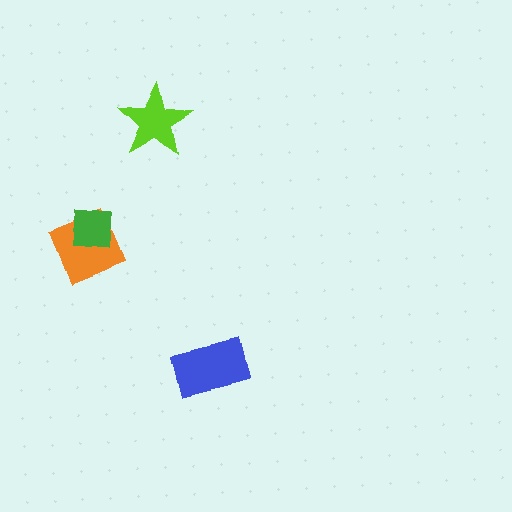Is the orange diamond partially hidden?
Yes, it is partially covered by another shape.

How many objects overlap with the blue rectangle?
0 objects overlap with the blue rectangle.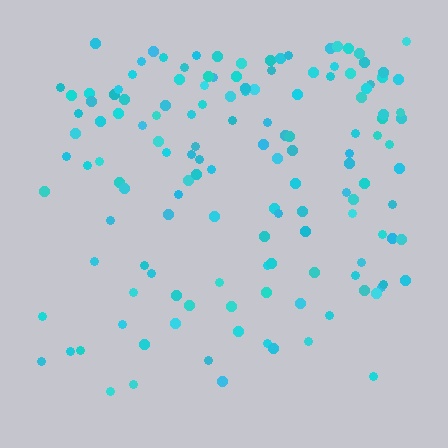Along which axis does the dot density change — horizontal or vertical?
Vertical.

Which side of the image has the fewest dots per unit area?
The bottom.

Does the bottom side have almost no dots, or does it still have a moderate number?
Still a moderate number, just noticeably fewer than the top.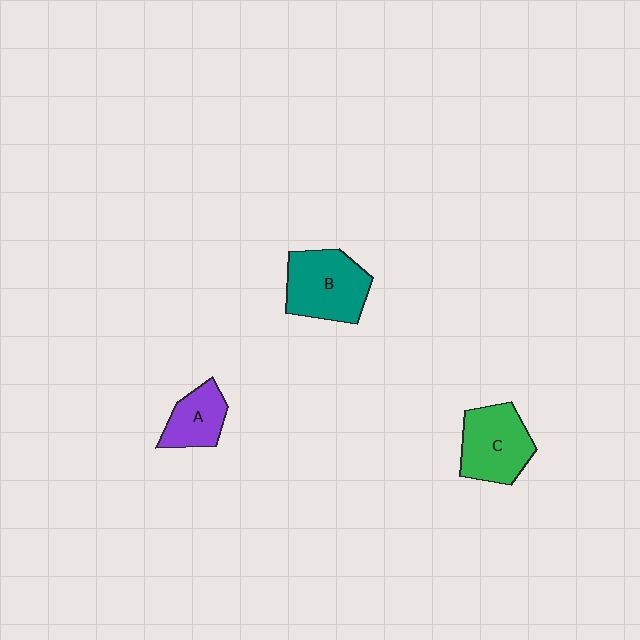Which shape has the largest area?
Shape B (teal).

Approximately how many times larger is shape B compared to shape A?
Approximately 1.7 times.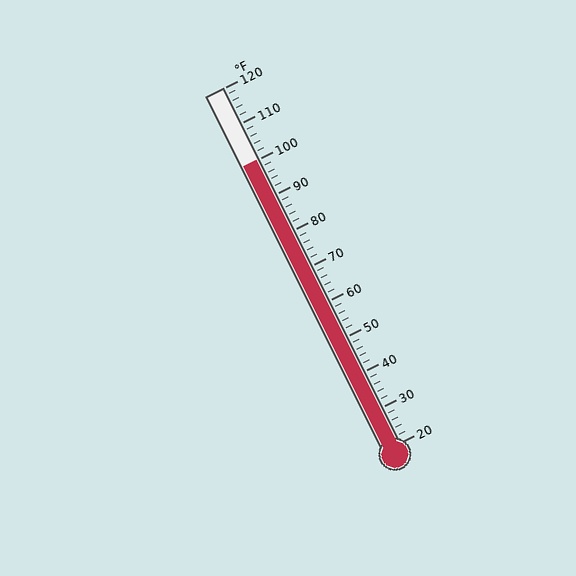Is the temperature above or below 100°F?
The temperature is at 100°F.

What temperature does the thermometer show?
The thermometer shows approximately 100°F.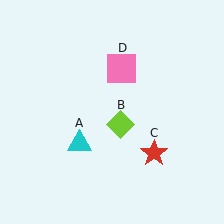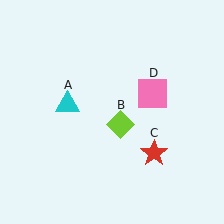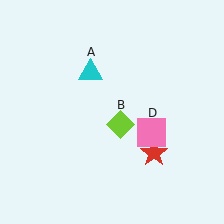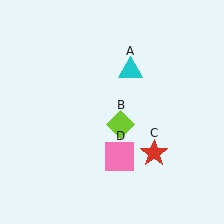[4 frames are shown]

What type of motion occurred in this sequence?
The cyan triangle (object A), pink square (object D) rotated clockwise around the center of the scene.